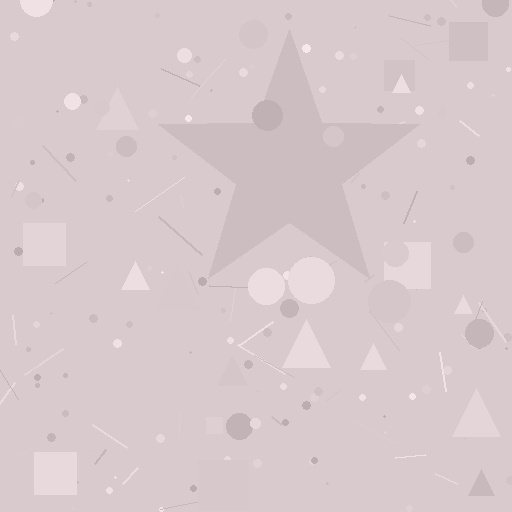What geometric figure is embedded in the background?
A star is embedded in the background.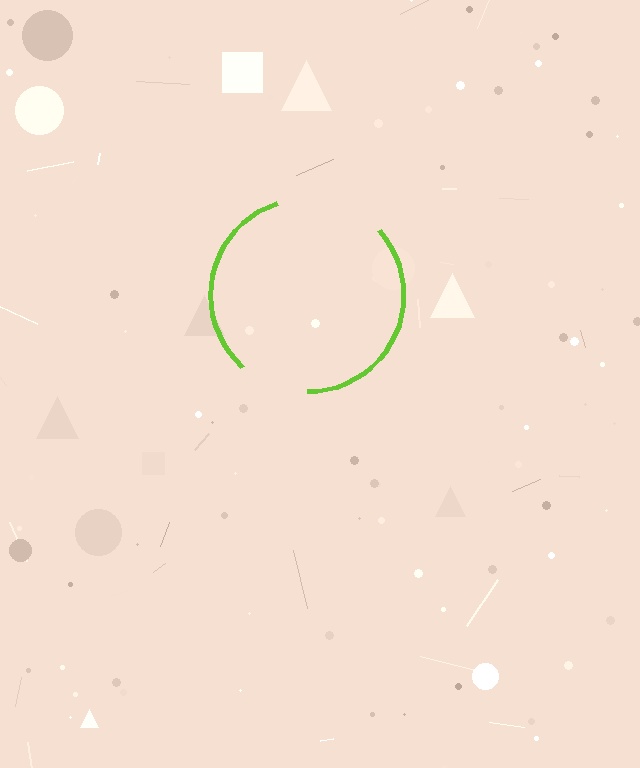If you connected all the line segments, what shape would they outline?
They would outline a circle.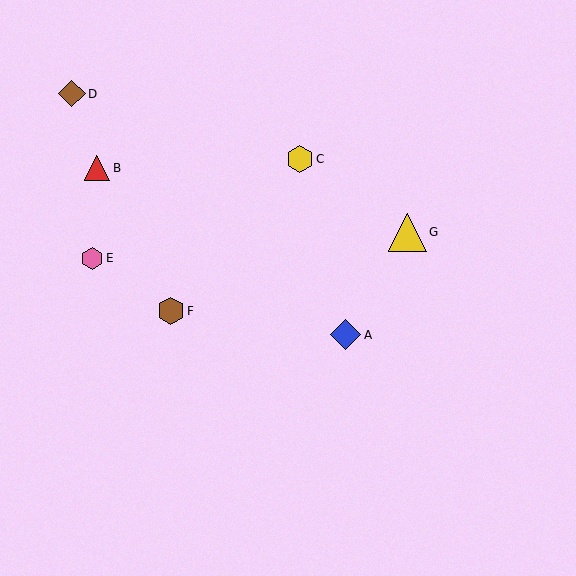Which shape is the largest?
The yellow triangle (labeled G) is the largest.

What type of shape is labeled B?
Shape B is a red triangle.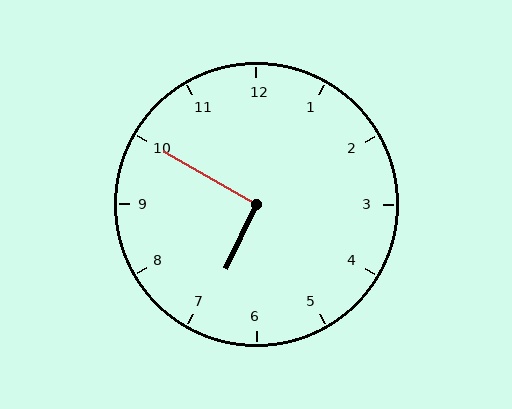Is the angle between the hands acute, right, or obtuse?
It is right.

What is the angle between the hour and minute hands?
Approximately 95 degrees.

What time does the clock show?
6:50.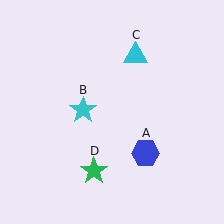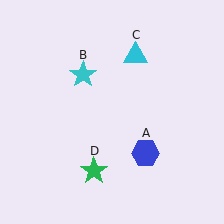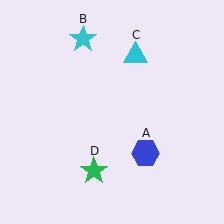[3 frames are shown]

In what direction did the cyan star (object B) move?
The cyan star (object B) moved up.